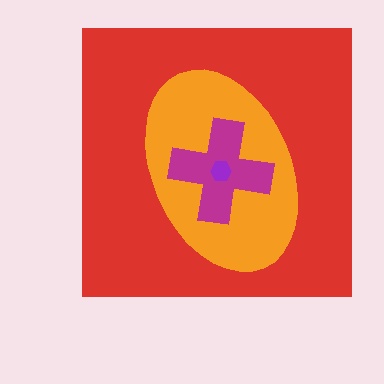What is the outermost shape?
The red square.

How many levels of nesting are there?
4.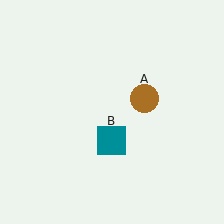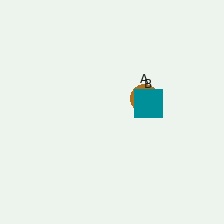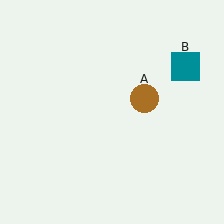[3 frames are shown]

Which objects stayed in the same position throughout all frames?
Brown circle (object A) remained stationary.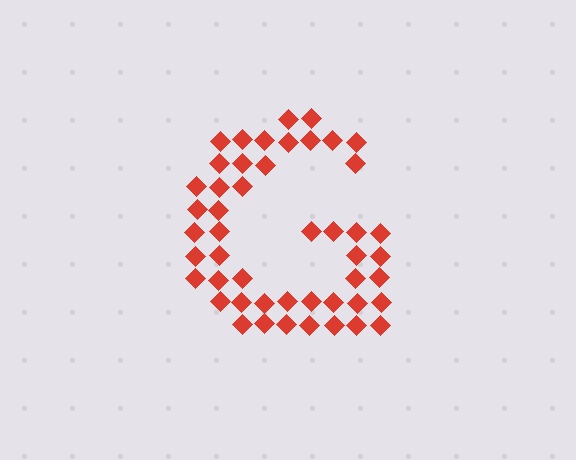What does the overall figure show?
The overall figure shows the letter G.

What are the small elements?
The small elements are diamonds.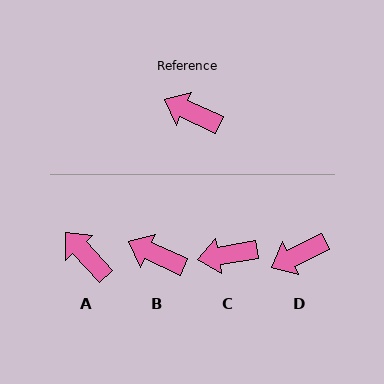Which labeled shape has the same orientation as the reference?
B.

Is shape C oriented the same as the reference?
No, it is off by about 34 degrees.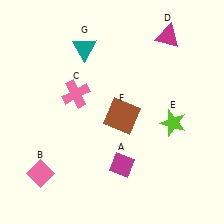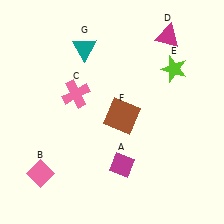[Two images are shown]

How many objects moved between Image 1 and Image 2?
1 object moved between the two images.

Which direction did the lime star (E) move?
The lime star (E) moved up.